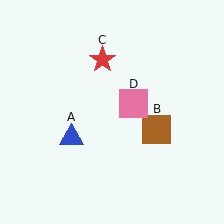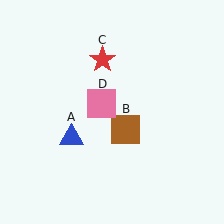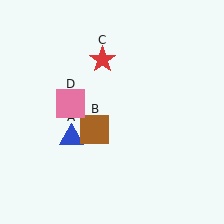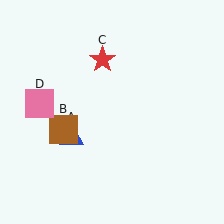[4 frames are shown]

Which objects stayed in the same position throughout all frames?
Blue triangle (object A) and red star (object C) remained stationary.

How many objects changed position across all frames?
2 objects changed position: brown square (object B), pink square (object D).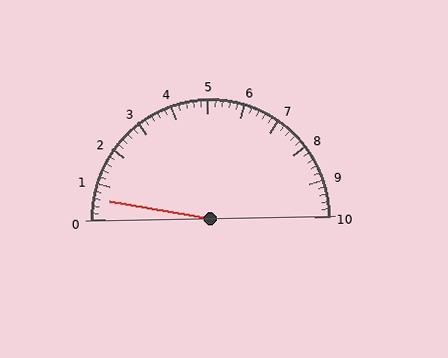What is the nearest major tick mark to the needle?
The nearest major tick mark is 1.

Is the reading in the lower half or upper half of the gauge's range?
The reading is in the lower half of the range (0 to 10).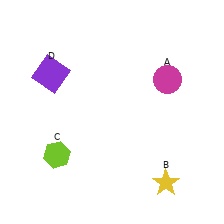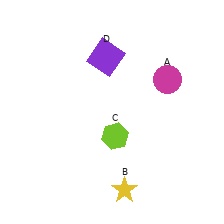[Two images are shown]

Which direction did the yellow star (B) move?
The yellow star (B) moved left.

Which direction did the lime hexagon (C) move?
The lime hexagon (C) moved right.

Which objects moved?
The objects that moved are: the yellow star (B), the lime hexagon (C), the purple square (D).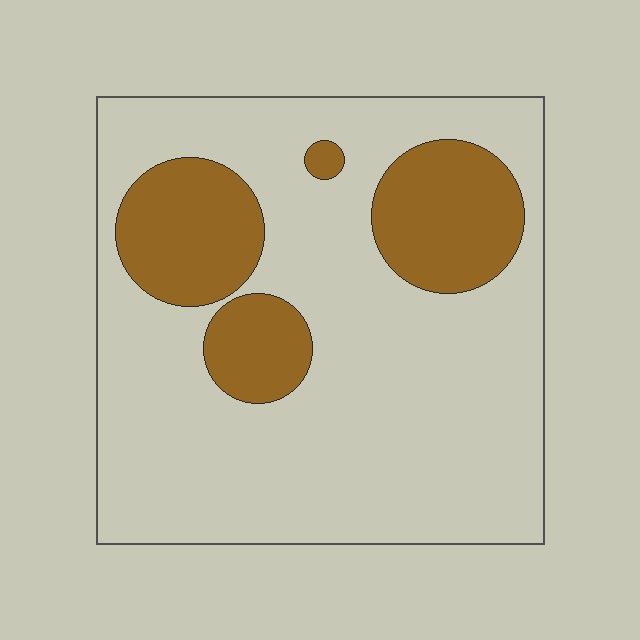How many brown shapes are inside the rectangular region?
4.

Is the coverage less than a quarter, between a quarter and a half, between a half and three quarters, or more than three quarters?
Less than a quarter.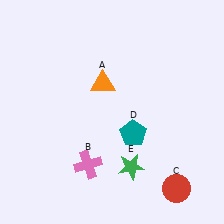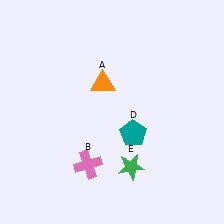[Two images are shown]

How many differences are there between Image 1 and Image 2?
There is 1 difference between the two images.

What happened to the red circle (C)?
The red circle (C) was removed in Image 2. It was in the bottom-right area of Image 1.